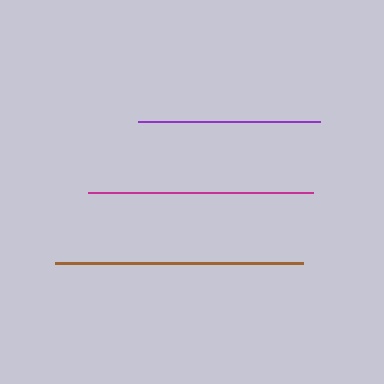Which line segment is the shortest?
The purple line is the shortest at approximately 181 pixels.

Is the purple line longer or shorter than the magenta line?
The magenta line is longer than the purple line.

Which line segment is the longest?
The brown line is the longest at approximately 248 pixels.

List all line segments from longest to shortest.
From longest to shortest: brown, magenta, purple.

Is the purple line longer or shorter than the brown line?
The brown line is longer than the purple line.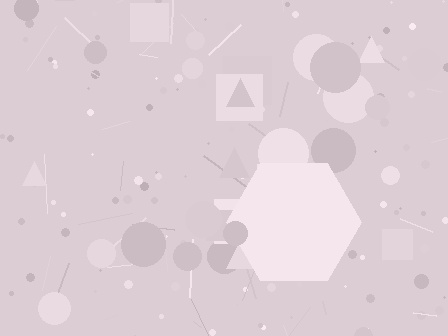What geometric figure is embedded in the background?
A hexagon is embedded in the background.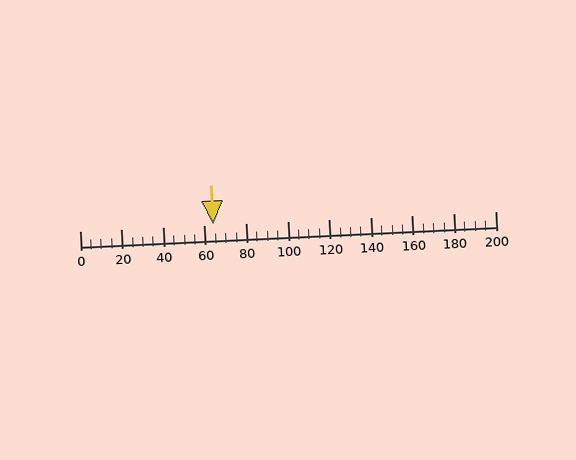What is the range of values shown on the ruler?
The ruler shows values from 0 to 200.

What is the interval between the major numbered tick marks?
The major tick marks are spaced 20 units apart.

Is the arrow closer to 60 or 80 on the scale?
The arrow is closer to 60.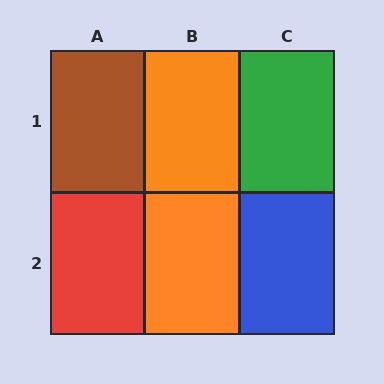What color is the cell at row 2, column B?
Orange.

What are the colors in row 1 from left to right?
Brown, orange, green.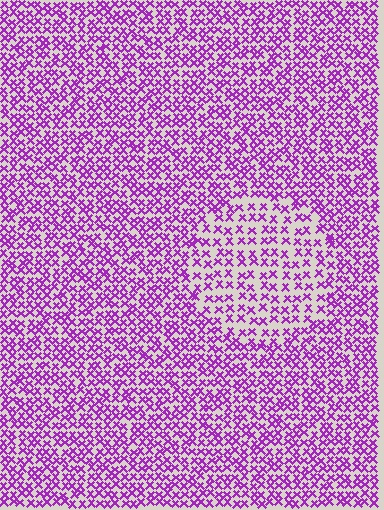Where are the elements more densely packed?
The elements are more densely packed outside the circle boundary.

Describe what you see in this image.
The image contains small purple elements arranged at two different densities. A circle-shaped region is visible where the elements are less densely packed than the surrounding area.